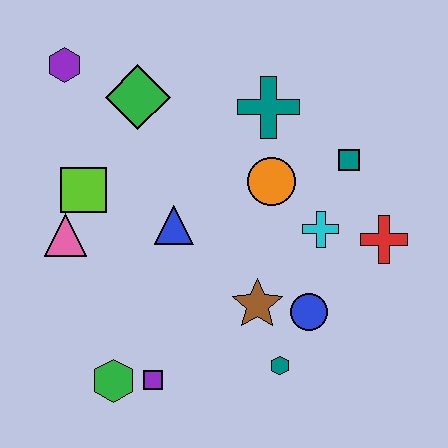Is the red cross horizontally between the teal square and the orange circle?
No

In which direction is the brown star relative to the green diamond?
The brown star is below the green diamond.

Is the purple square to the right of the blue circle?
No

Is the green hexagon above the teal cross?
No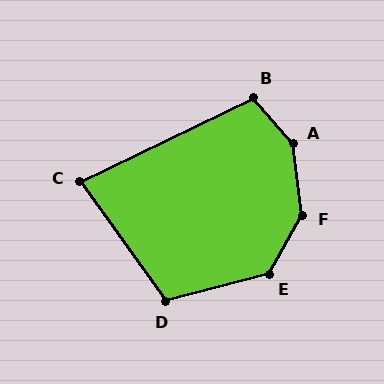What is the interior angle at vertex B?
Approximately 106 degrees (obtuse).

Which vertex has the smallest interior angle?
C, at approximately 80 degrees.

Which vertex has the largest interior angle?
A, at approximately 146 degrees.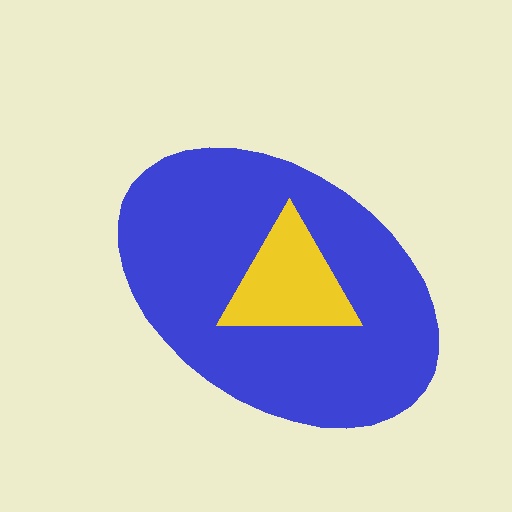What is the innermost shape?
The yellow triangle.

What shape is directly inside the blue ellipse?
The yellow triangle.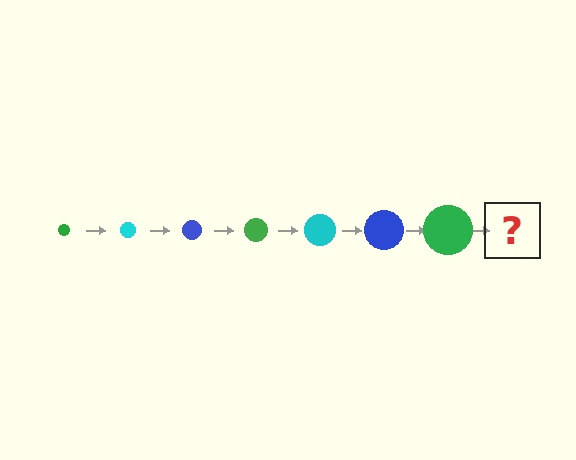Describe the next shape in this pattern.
It should be a cyan circle, larger than the previous one.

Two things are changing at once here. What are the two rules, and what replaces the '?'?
The two rules are that the circle grows larger each step and the color cycles through green, cyan, and blue. The '?' should be a cyan circle, larger than the previous one.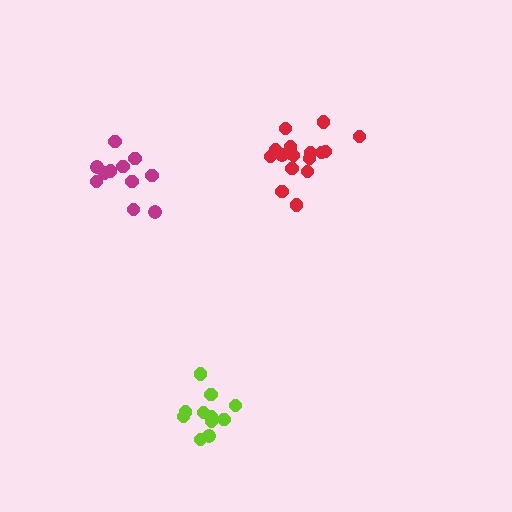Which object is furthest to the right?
The red cluster is rightmost.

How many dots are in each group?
Group 1: 11 dots, Group 2: 17 dots, Group 3: 11 dots (39 total).